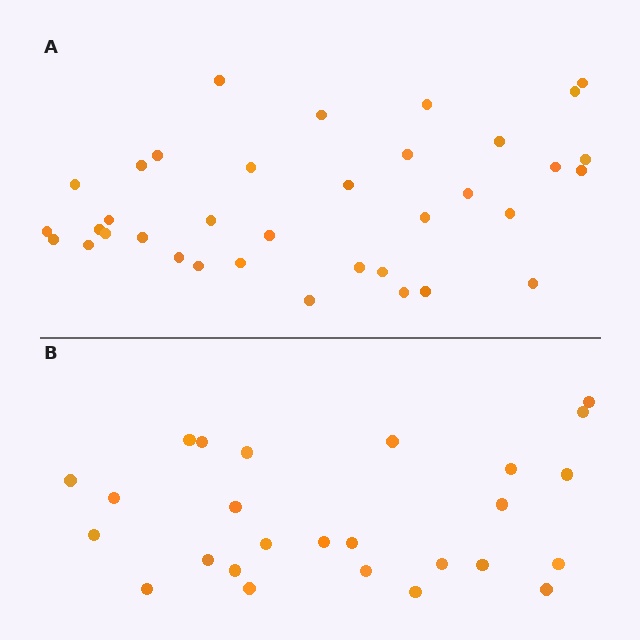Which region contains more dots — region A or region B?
Region A (the top region) has more dots.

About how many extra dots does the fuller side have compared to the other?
Region A has roughly 10 or so more dots than region B.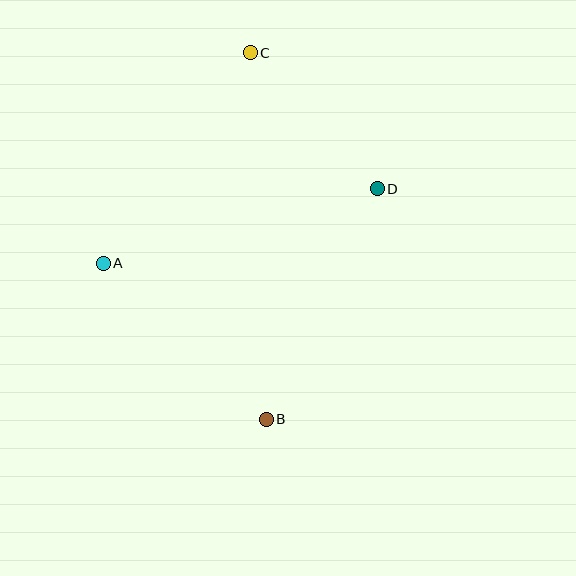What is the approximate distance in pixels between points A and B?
The distance between A and B is approximately 225 pixels.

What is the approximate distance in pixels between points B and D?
The distance between B and D is approximately 256 pixels.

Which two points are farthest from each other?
Points B and C are farthest from each other.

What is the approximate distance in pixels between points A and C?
The distance between A and C is approximately 257 pixels.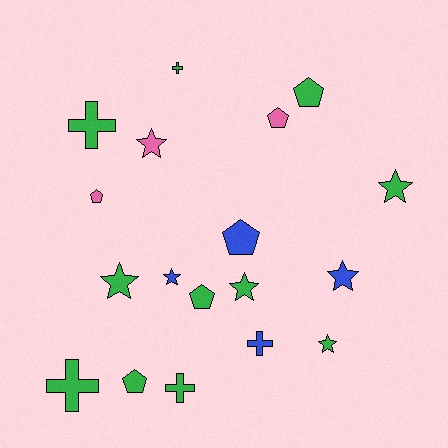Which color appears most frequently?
Green, with 11 objects.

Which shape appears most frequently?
Star, with 7 objects.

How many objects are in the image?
There are 18 objects.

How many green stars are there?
There are 4 green stars.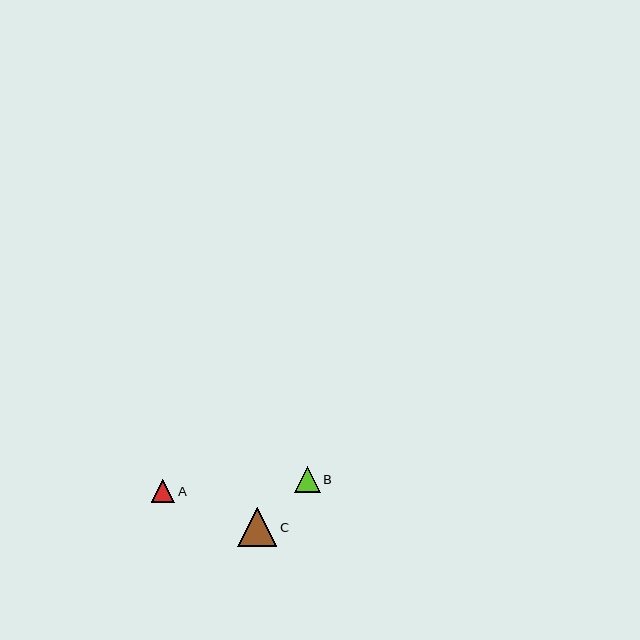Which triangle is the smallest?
Triangle A is the smallest with a size of approximately 23 pixels.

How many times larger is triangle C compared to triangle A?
Triangle C is approximately 1.7 times the size of triangle A.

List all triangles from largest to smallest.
From largest to smallest: C, B, A.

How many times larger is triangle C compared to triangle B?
Triangle C is approximately 1.5 times the size of triangle B.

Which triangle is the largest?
Triangle C is the largest with a size of approximately 39 pixels.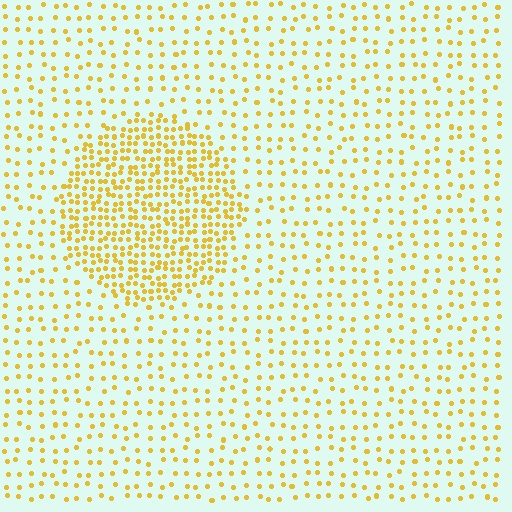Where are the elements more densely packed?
The elements are more densely packed inside the circle boundary.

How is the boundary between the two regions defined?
The boundary is defined by a change in element density (approximately 2.6x ratio). All elements are the same color, size, and shape.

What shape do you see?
I see a circle.